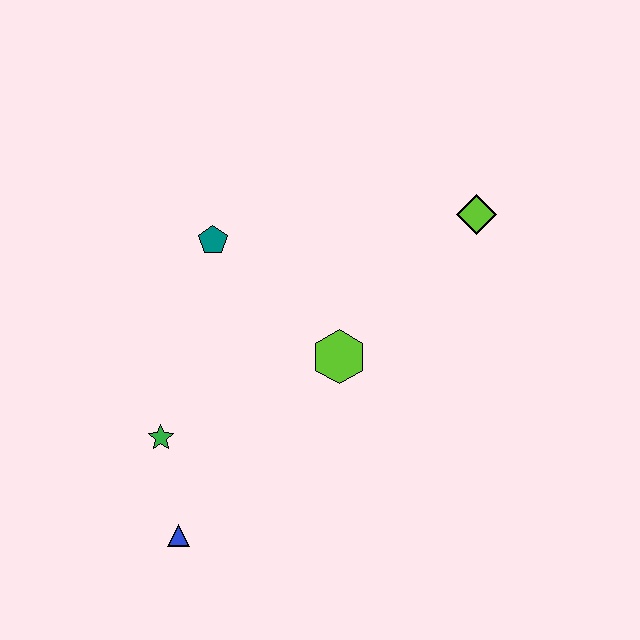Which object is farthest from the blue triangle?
The lime diamond is farthest from the blue triangle.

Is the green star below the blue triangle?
No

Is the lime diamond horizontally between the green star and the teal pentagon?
No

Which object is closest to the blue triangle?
The green star is closest to the blue triangle.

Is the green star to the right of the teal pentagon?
No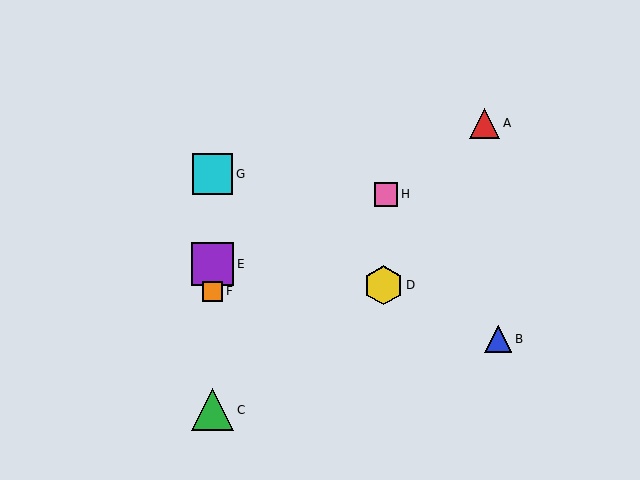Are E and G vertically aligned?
Yes, both are at x≈213.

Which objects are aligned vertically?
Objects C, E, F, G are aligned vertically.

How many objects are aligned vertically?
4 objects (C, E, F, G) are aligned vertically.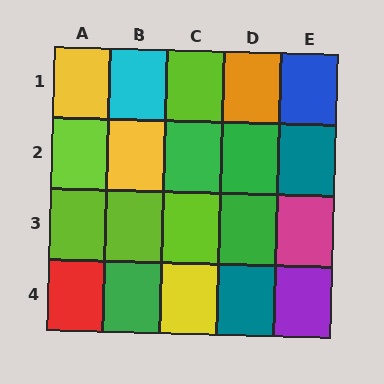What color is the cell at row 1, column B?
Cyan.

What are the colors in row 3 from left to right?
Lime, lime, lime, green, magenta.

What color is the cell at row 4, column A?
Red.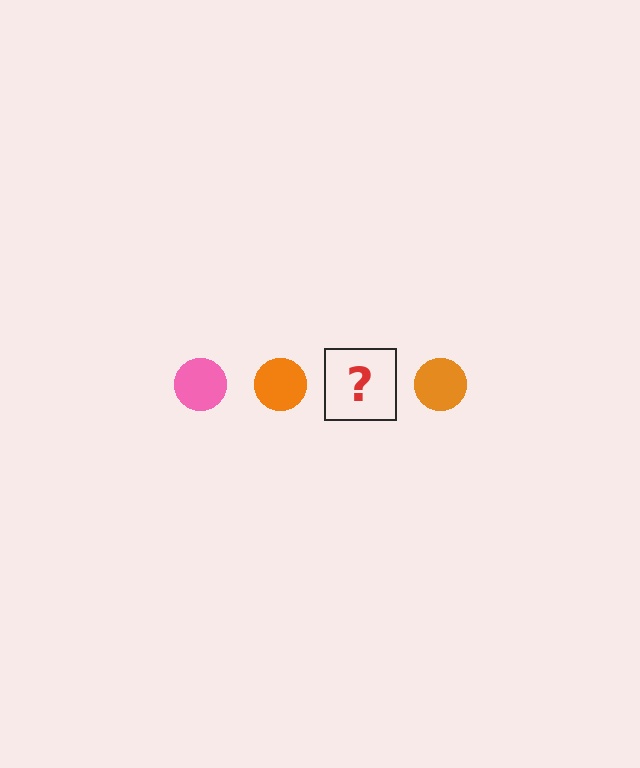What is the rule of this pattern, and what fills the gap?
The rule is that the pattern cycles through pink, orange circles. The gap should be filled with a pink circle.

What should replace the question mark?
The question mark should be replaced with a pink circle.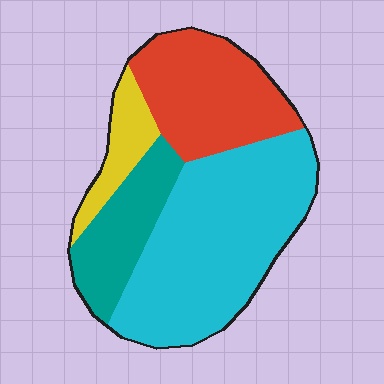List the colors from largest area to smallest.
From largest to smallest: cyan, red, teal, yellow.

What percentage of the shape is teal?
Teal takes up less than a quarter of the shape.